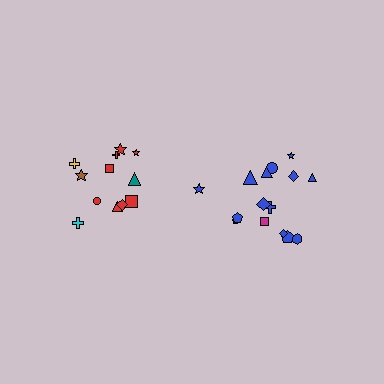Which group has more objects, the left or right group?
The right group.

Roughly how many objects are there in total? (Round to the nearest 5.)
Roughly 25 objects in total.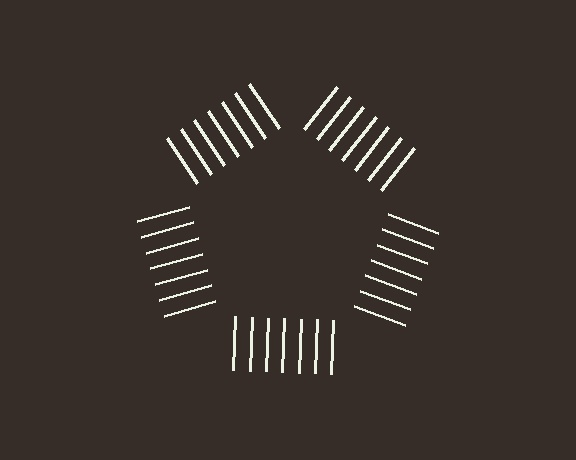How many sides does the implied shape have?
5 sides — the line-ends trace a pentagon.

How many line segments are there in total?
35 — 7 along each of the 5 edges.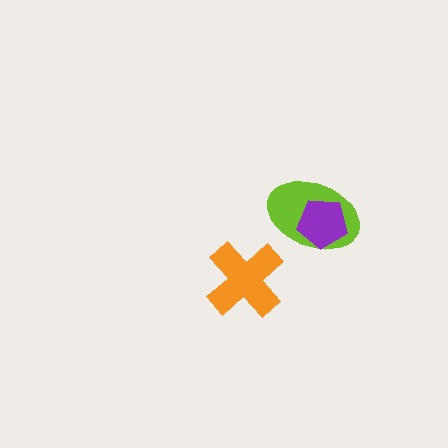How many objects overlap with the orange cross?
0 objects overlap with the orange cross.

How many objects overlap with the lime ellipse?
1 object overlaps with the lime ellipse.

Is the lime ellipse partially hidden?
Yes, it is partially covered by another shape.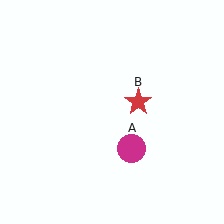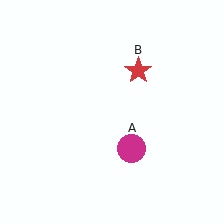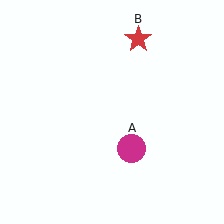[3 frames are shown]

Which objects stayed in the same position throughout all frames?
Magenta circle (object A) remained stationary.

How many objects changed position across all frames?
1 object changed position: red star (object B).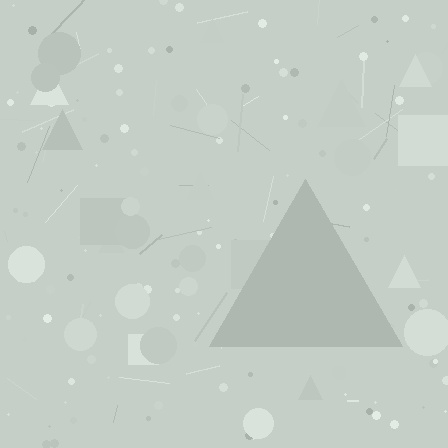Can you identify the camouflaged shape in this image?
The camouflaged shape is a triangle.